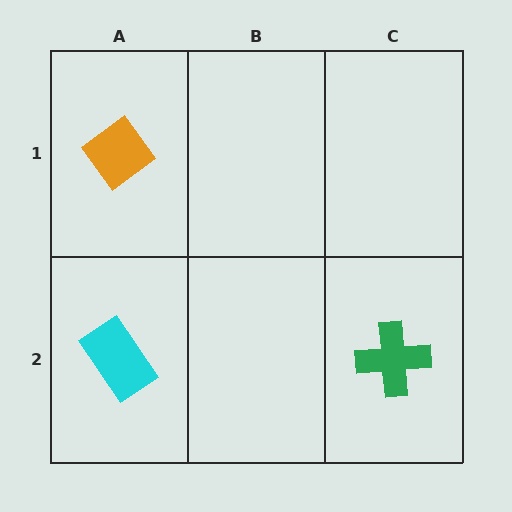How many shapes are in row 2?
2 shapes.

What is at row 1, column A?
An orange diamond.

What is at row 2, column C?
A green cross.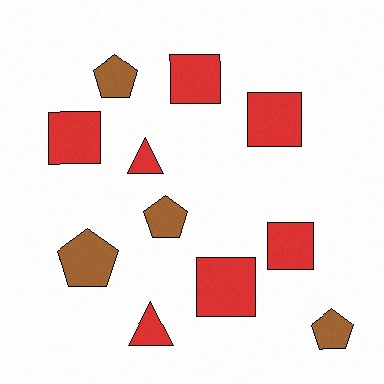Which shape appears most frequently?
Square, with 5 objects.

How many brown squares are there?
There are no brown squares.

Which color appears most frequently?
Red, with 7 objects.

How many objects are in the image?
There are 11 objects.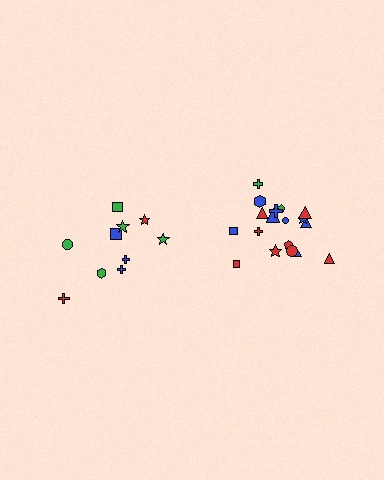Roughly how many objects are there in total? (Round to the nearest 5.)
Roughly 30 objects in total.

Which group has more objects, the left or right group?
The right group.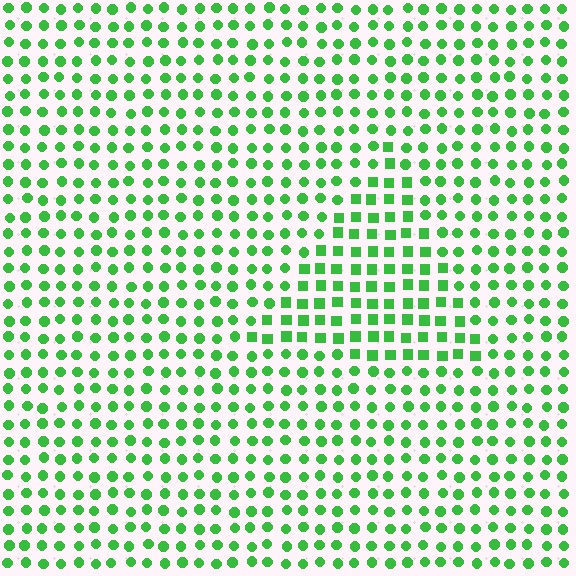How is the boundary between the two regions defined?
The boundary is defined by a change in element shape: squares inside vs. circles outside. All elements share the same color and spacing.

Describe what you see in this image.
The image is filled with small green elements arranged in a uniform grid. A triangle-shaped region contains squares, while the surrounding area contains circles. The boundary is defined purely by the change in element shape.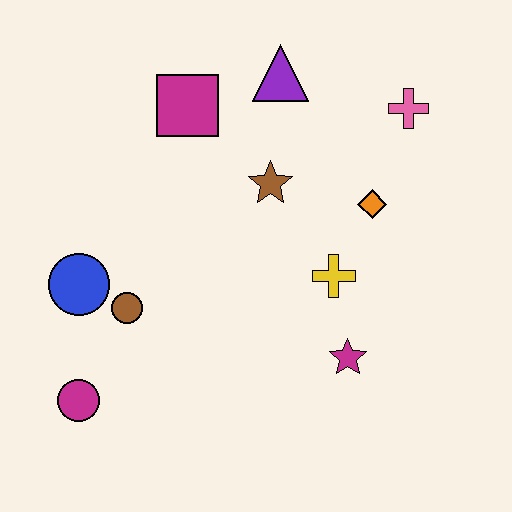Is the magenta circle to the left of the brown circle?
Yes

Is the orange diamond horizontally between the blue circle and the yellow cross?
No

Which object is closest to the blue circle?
The brown circle is closest to the blue circle.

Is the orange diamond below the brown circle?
No